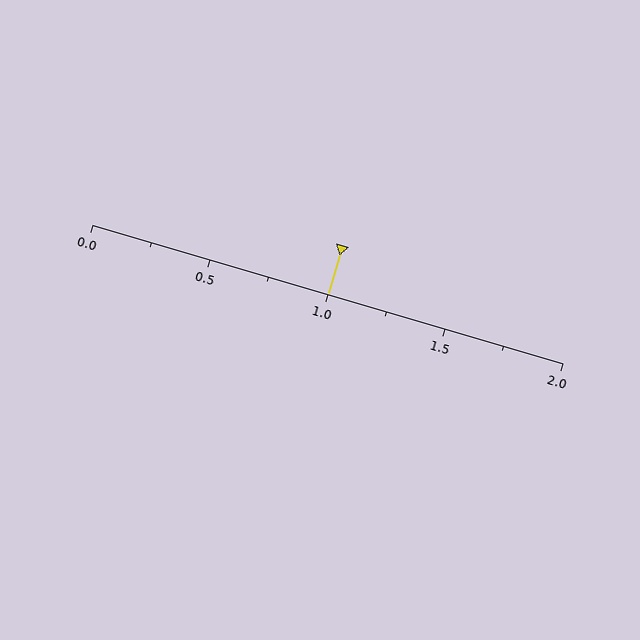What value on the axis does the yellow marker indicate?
The marker indicates approximately 1.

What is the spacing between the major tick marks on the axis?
The major ticks are spaced 0.5 apart.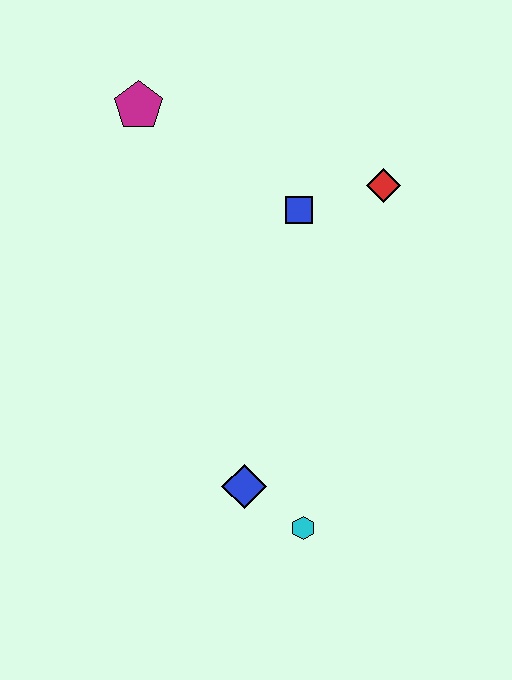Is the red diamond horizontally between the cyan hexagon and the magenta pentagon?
No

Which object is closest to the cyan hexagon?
The blue diamond is closest to the cyan hexagon.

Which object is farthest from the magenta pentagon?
The cyan hexagon is farthest from the magenta pentagon.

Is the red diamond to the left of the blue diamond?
No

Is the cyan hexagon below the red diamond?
Yes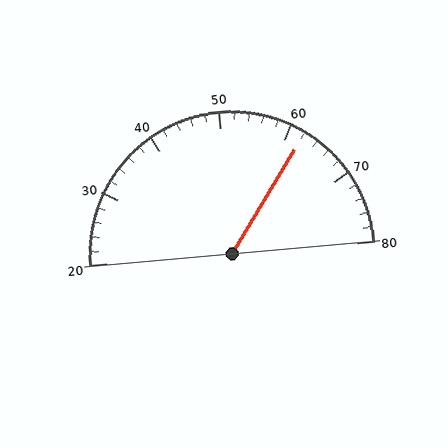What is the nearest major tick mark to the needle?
The nearest major tick mark is 60.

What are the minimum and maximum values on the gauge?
The gauge ranges from 20 to 80.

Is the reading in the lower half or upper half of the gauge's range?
The reading is in the upper half of the range (20 to 80).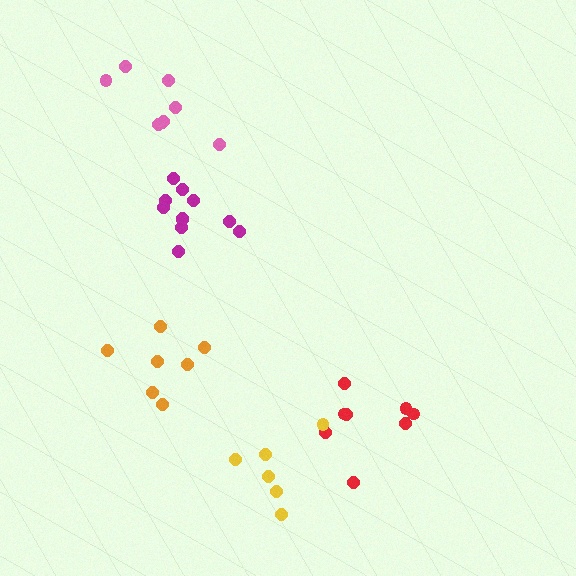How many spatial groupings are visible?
There are 5 spatial groupings.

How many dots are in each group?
Group 1: 11 dots, Group 2: 7 dots, Group 3: 8 dots, Group 4: 8 dots, Group 5: 6 dots (40 total).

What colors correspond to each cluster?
The clusters are colored: magenta, orange, red, pink, yellow.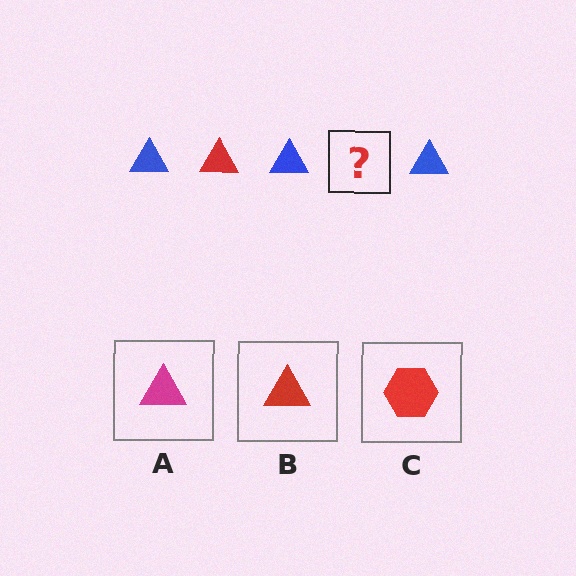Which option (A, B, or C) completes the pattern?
B.